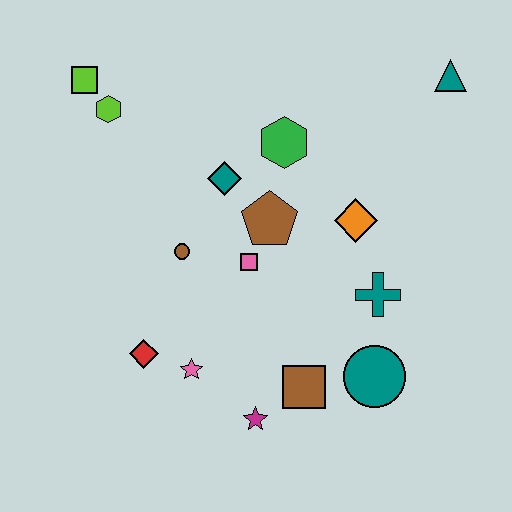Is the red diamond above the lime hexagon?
No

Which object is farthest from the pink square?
The teal triangle is farthest from the pink square.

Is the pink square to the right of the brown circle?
Yes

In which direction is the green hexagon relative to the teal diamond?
The green hexagon is to the right of the teal diamond.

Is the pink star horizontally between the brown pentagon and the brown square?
No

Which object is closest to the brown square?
The magenta star is closest to the brown square.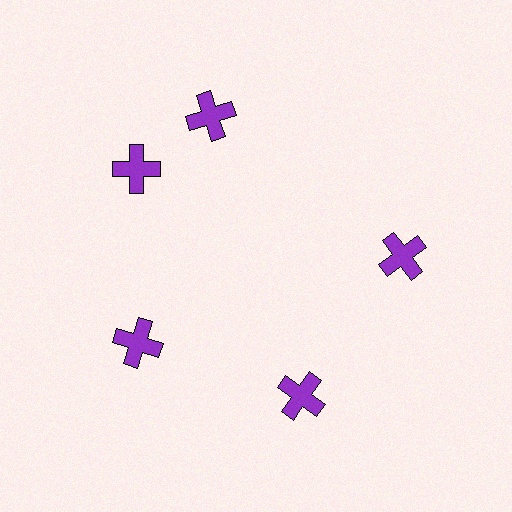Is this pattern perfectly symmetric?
No. The 5 purple crosses are arranged in a ring, but one element near the 1 o'clock position is rotated out of alignment along the ring, breaking the 5-fold rotational symmetry.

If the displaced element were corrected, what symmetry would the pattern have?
It would have 5-fold rotational symmetry — the pattern would map onto itself every 72 degrees.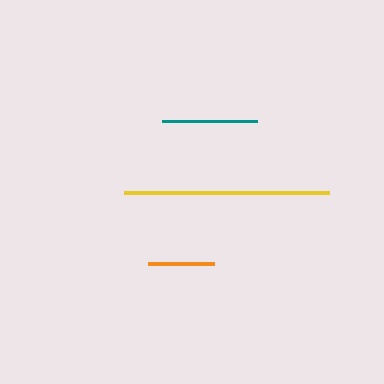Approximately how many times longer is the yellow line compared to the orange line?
The yellow line is approximately 3.1 times the length of the orange line.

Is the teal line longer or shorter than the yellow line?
The yellow line is longer than the teal line.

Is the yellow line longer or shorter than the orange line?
The yellow line is longer than the orange line.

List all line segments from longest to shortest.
From longest to shortest: yellow, teal, orange.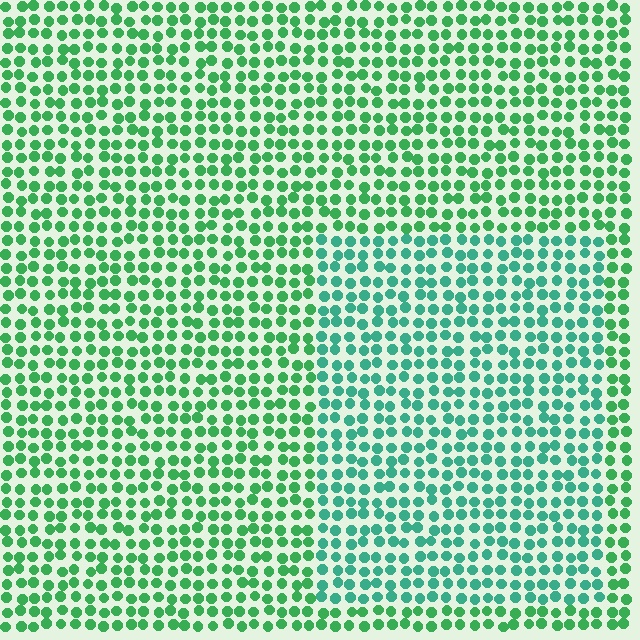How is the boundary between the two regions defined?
The boundary is defined purely by a slight shift in hue (about 28 degrees). Spacing, size, and orientation are identical on both sides.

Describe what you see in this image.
The image is filled with small green elements in a uniform arrangement. A rectangle-shaped region is visible where the elements are tinted to a slightly different hue, forming a subtle color boundary.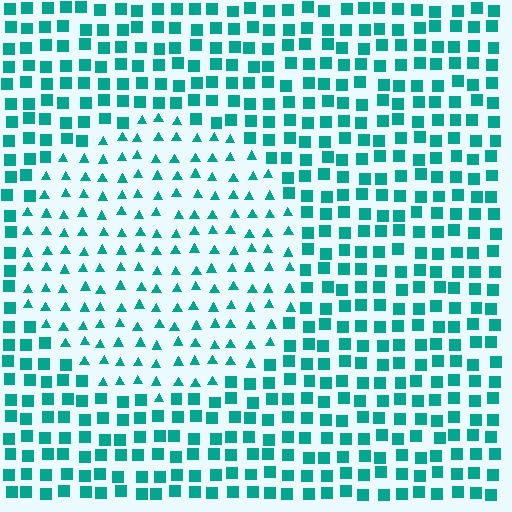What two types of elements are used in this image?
The image uses triangles inside the circle region and squares outside it.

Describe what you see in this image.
The image is filled with small teal elements arranged in a uniform grid. A circle-shaped region contains triangles, while the surrounding area contains squares. The boundary is defined purely by the change in element shape.